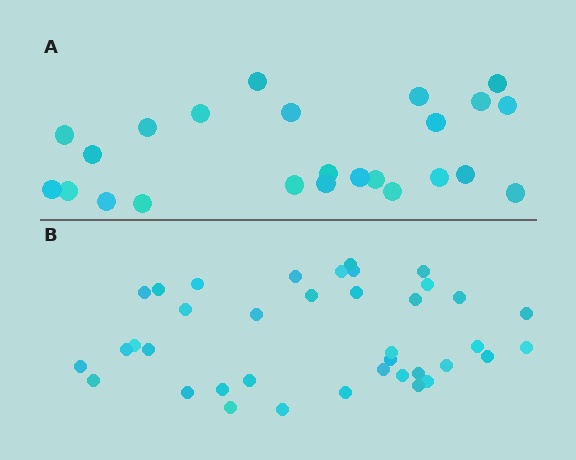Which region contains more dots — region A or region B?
Region B (the bottom region) has more dots.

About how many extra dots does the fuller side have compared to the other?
Region B has approximately 15 more dots than region A.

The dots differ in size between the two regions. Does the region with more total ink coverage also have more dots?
No. Region A has more total ink coverage because its dots are larger, but region B actually contains more individual dots. Total area can be misleading — the number of items is what matters here.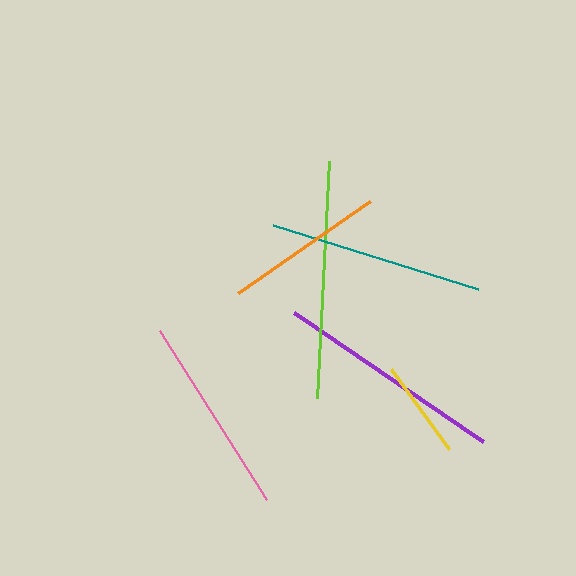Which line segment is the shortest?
The yellow line is the shortest at approximately 99 pixels.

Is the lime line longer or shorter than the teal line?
The lime line is longer than the teal line.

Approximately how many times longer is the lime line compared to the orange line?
The lime line is approximately 1.5 times the length of the orange line.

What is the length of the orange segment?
The orange segment is approximately 160 pixels long.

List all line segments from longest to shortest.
From longest to shortest: lime, purple, teal, pink, orange, yellow.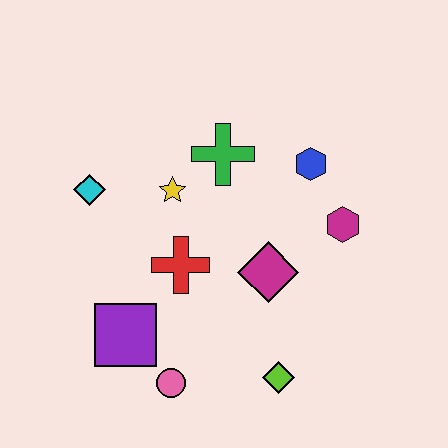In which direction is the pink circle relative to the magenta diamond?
The pink circle is below the magenta diamond.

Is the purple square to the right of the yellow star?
No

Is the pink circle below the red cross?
Yes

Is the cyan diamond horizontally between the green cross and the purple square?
No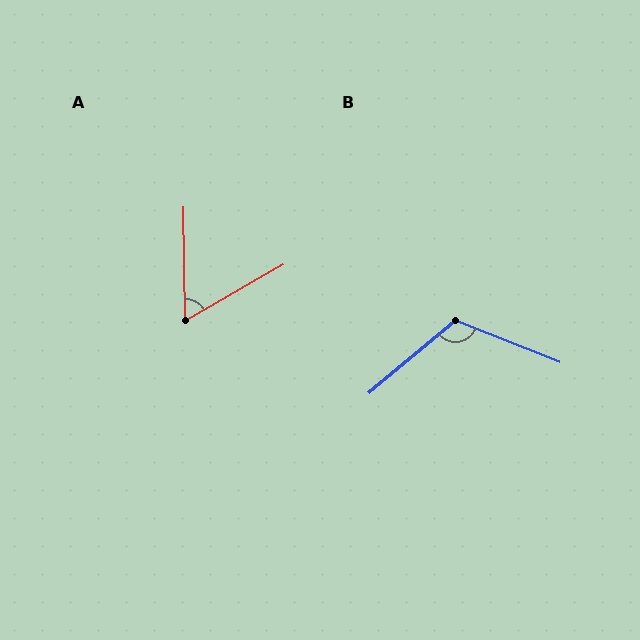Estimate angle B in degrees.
Approximately 119 degrees.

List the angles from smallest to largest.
A (61°), B (119°).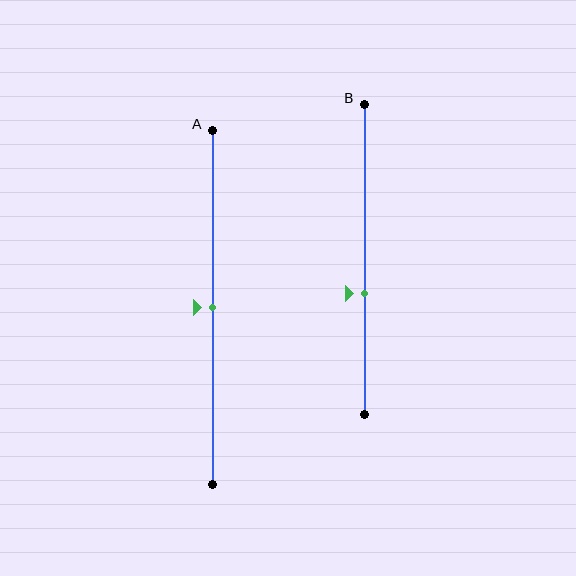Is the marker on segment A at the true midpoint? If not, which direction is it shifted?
Yes, the marker on segment A is at the true midpoint.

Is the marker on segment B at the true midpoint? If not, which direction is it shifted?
No, the marker on segment B is shifted downward by about 11% of the segment length.